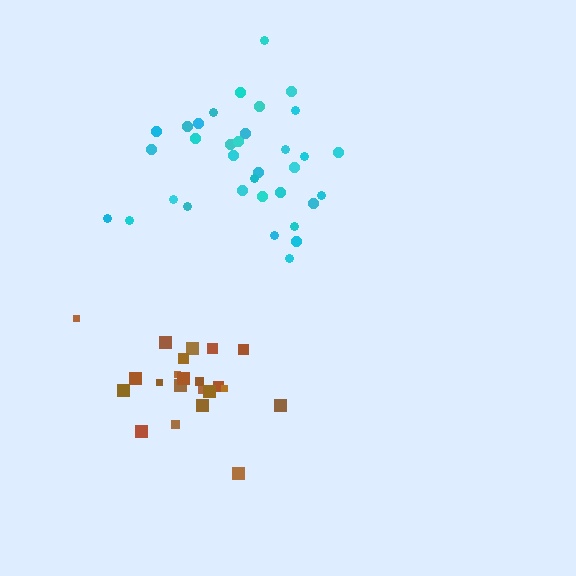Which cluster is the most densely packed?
Brown.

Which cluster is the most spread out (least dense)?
Cyan.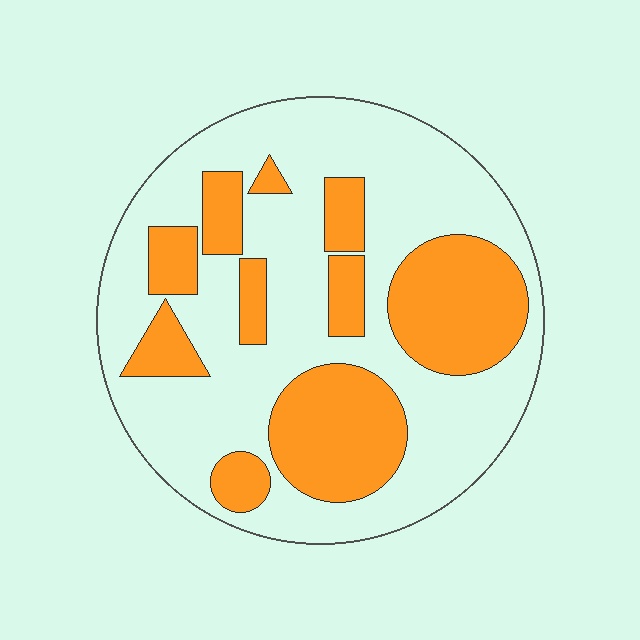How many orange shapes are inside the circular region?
10.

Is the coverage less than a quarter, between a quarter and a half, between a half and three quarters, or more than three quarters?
Between a quarter and a half.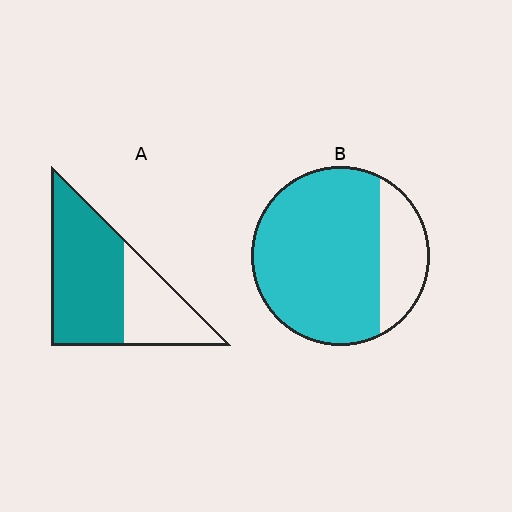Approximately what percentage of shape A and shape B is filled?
A is approximately 65% and B is approximately 75%.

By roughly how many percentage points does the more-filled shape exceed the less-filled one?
By roughly 15 percentage points (B over A).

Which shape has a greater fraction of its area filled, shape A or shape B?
Shape B.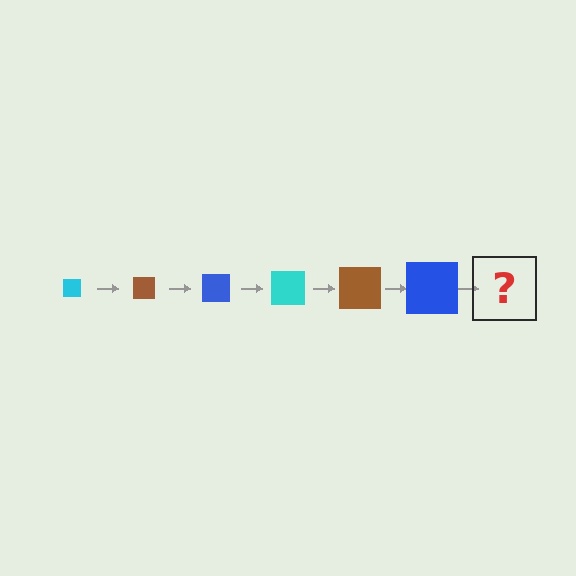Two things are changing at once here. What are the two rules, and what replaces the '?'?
The two rules are that the square grows larger each step and the color cycles through cyan, brown, and blue. The '?' should be a cyan square, larger than the previous one.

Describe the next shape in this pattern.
It should be a cyan square, larger than the previous one.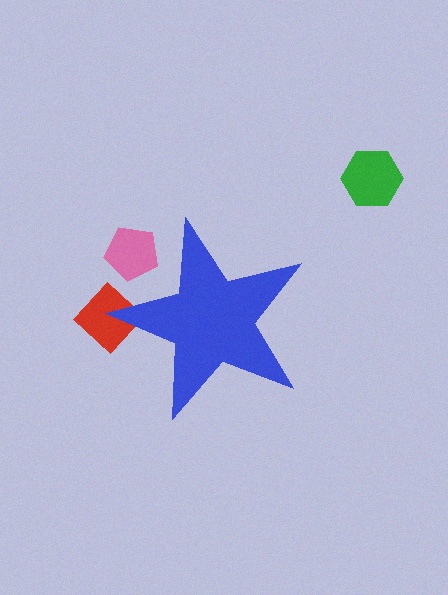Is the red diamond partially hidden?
Yes, the red diamond is partially hidden behind the blue star.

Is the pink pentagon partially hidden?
Yes, the pink pentagon is partially hidden behind the blue star.